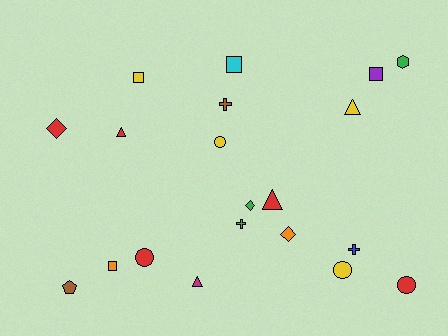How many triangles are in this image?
There are 4 triangles.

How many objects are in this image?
There are 20 objects.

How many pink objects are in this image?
There are no pink objects.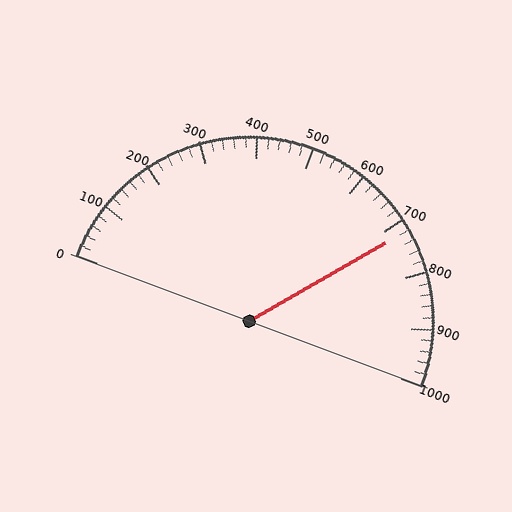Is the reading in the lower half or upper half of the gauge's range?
The reading is in the upper half of the range (0 to 1000).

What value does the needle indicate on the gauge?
The needle indicates approximately 720.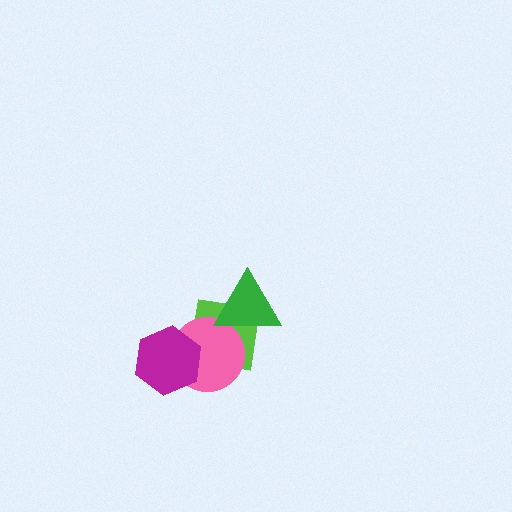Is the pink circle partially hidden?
Yes, it is partially covered by another shape.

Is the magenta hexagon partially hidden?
No, no other shape covers it.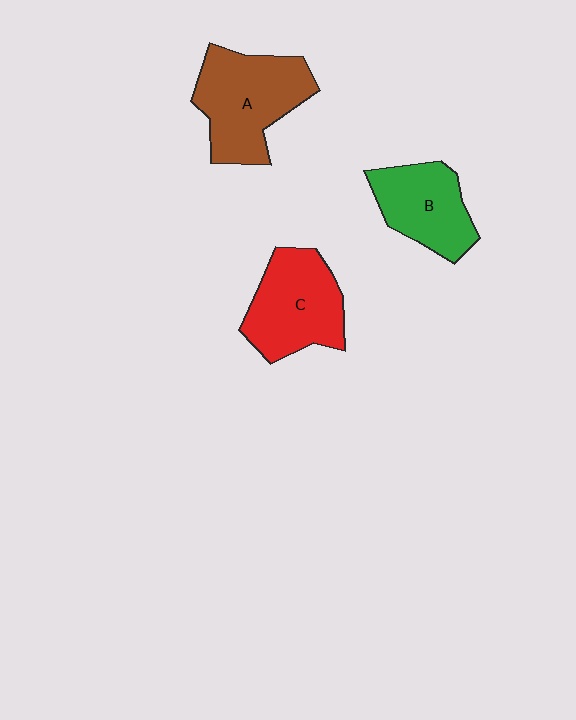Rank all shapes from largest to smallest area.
From largest to smallest: A (brown), C (red), B (green).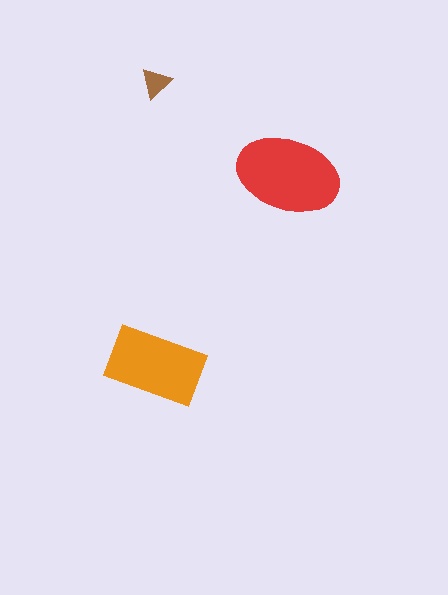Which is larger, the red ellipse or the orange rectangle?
The red ellipse.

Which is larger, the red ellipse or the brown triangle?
The red ellipse.